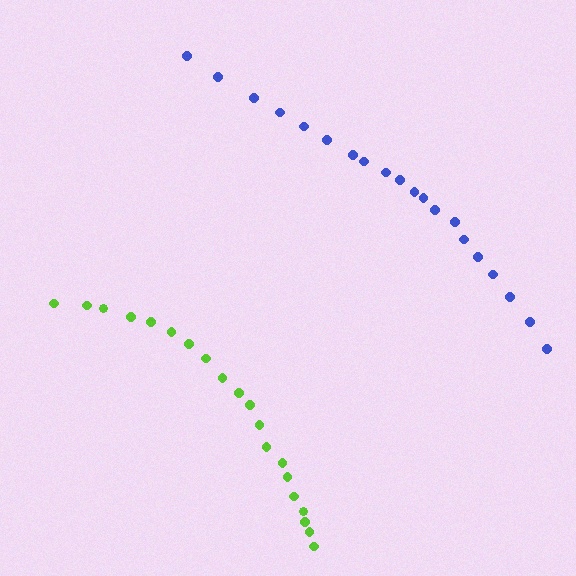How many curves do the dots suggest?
There are 2 distinct paths.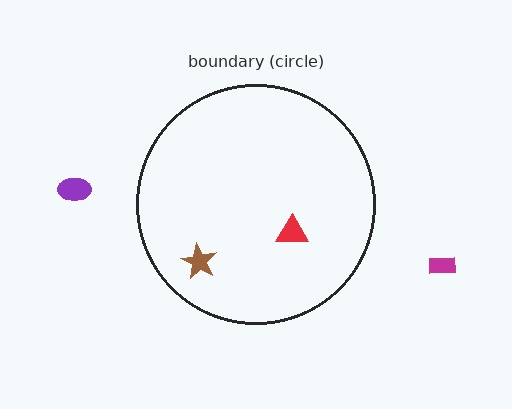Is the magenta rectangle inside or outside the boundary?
Outside.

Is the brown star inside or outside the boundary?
Inside.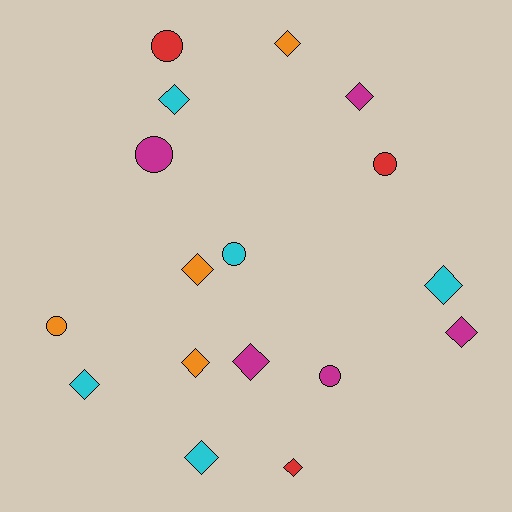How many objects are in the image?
There are 17 objects.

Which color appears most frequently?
Magenta, with 5 objects.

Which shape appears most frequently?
Diamond, with 11 objects.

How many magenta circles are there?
There are 2 magenta circles.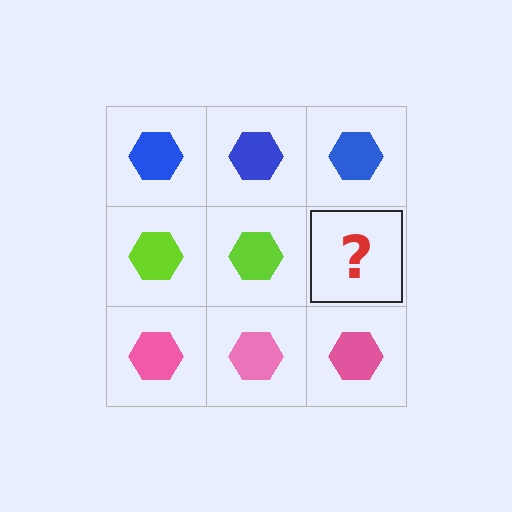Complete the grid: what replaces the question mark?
The question mark should be replaced with a lime hexagon.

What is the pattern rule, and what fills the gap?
The rule is that each row has a consistent color. The gap should be filled with a lime hexagon.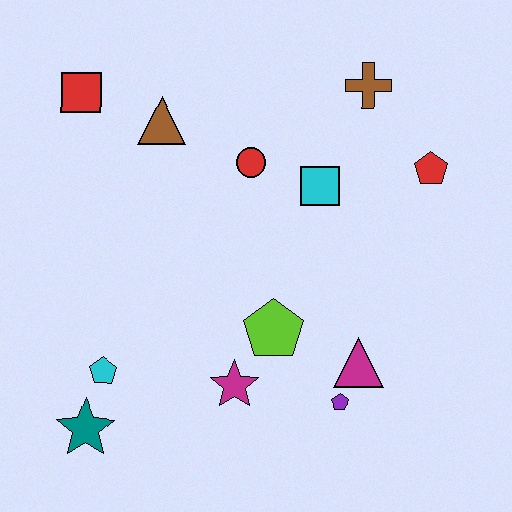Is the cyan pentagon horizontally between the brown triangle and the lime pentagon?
No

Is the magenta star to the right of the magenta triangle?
No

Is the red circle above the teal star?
Yes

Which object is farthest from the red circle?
The teal star is farthest from the red circle.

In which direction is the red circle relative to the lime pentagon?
The red circle is above the lime pentagon.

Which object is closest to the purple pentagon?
The magenta triangle is closest to the purple pentagon.